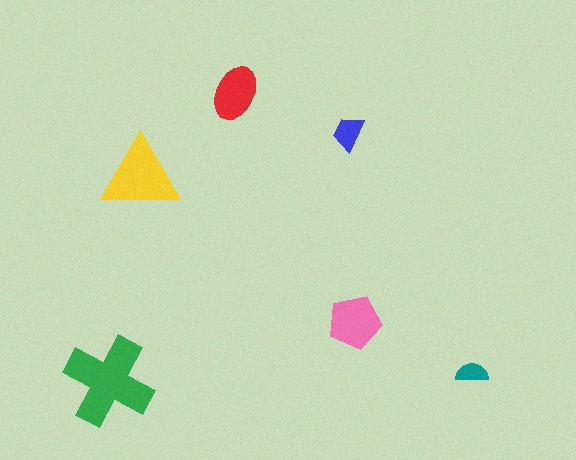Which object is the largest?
The green cross.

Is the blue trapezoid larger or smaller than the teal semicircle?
Larger.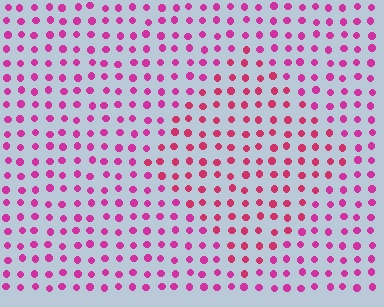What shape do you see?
I see a diamond.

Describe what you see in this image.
The image is filled with small magenta elements in a uniform arrangement. A diamond-shaped region is visible where the elements are tinted to a slightly different hue, forming a subtle color boundary.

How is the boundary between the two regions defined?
The boundary is defined purely by a slight shift in hue (about 21 degrees). Spacing, size, and orientation are identical on both sides.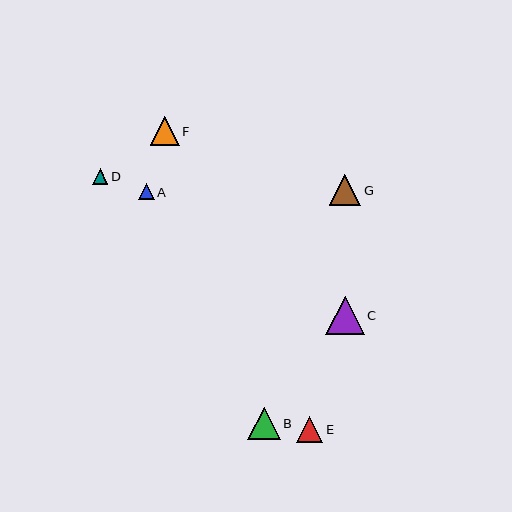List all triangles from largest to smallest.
From largest to smallest: C, B, G, F, E, A, D.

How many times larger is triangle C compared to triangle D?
Triangle C is approximately 2.5 times the size of triangle D.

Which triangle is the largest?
Triangle C is the largest with a size of approximately 39 pixels.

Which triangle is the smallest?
Triangle D is the smallest with a size of approximately 16 pixels.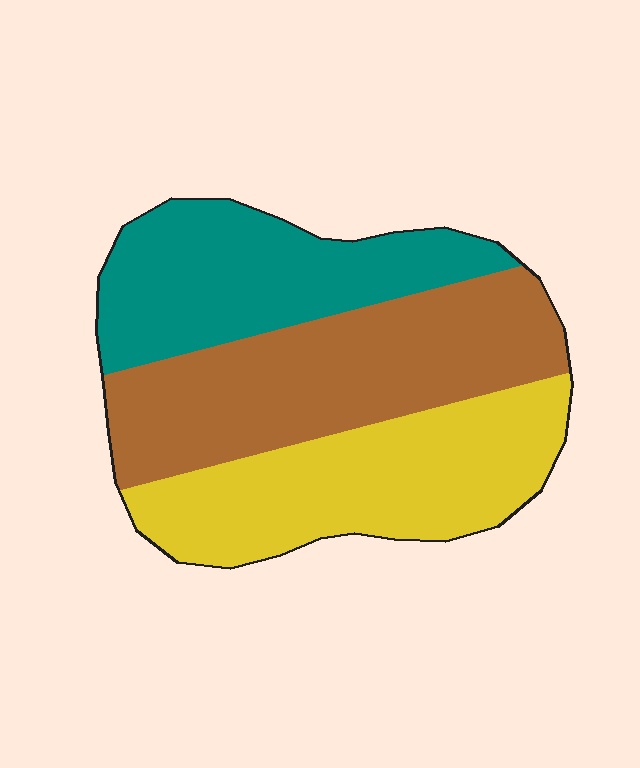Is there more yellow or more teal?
Yellow.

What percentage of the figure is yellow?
Yellow covers roughly 35% of the figure.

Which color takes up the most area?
Brown, at roughly 40%.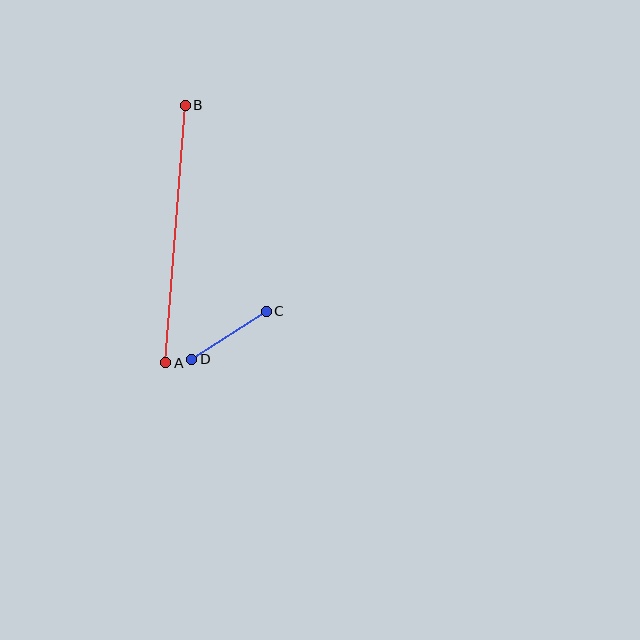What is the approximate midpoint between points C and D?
The midpoint is at approximately (229, 335) pixels.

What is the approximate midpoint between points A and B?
The midpoint is at approximately (176, 234) pixels.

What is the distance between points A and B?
The distance is approximately 258 pixels.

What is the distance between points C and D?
The distance is approximately 89 pixels.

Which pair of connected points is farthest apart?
Points A and B are farthest apart.